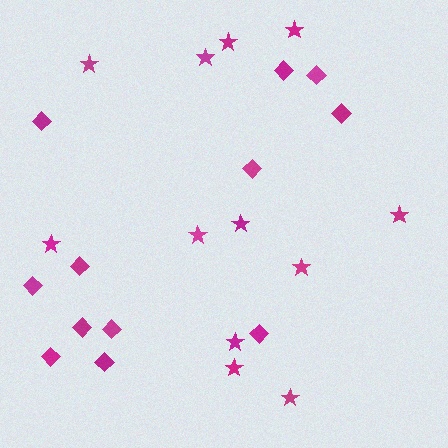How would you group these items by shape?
There are 2 groups: one group of stars (12) and one group of diamonds (12).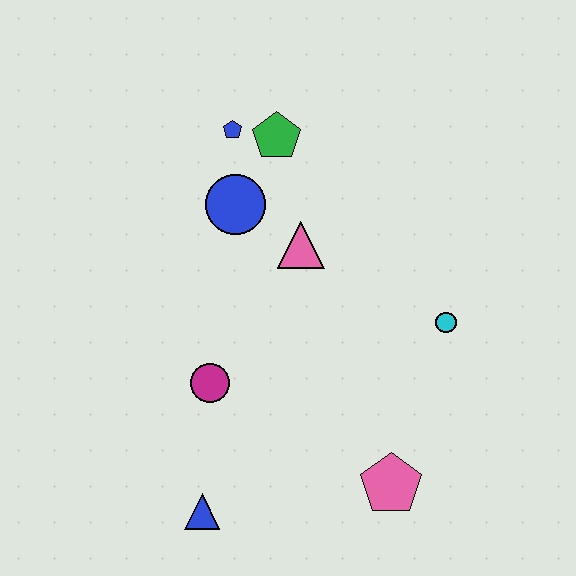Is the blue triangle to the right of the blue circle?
No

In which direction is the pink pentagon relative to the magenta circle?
The pink pentagon is to the right of the magenta circle.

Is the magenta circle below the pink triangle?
Yes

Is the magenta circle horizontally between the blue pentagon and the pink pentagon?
No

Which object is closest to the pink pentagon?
The cyan circle is closest to the pink pentagon.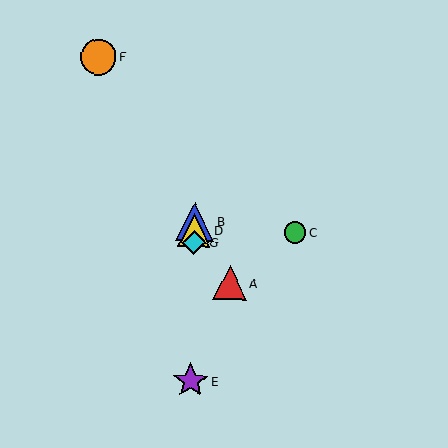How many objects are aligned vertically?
4 objects (B, D, E, G) are aligned vertically.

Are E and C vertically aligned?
No, E is at x≈190 and C is at x≈295.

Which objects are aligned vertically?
Objects B, D, E, G are aligned vertically.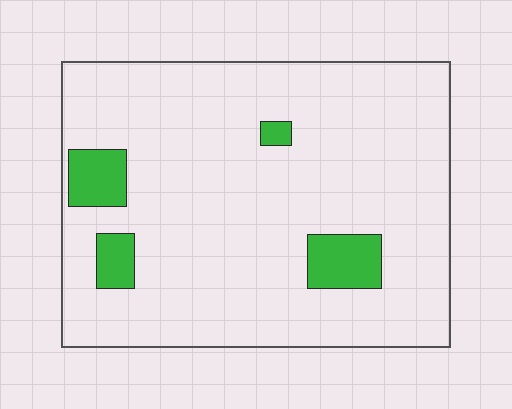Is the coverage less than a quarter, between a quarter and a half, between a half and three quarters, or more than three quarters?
Less than a quarter.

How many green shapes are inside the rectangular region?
4.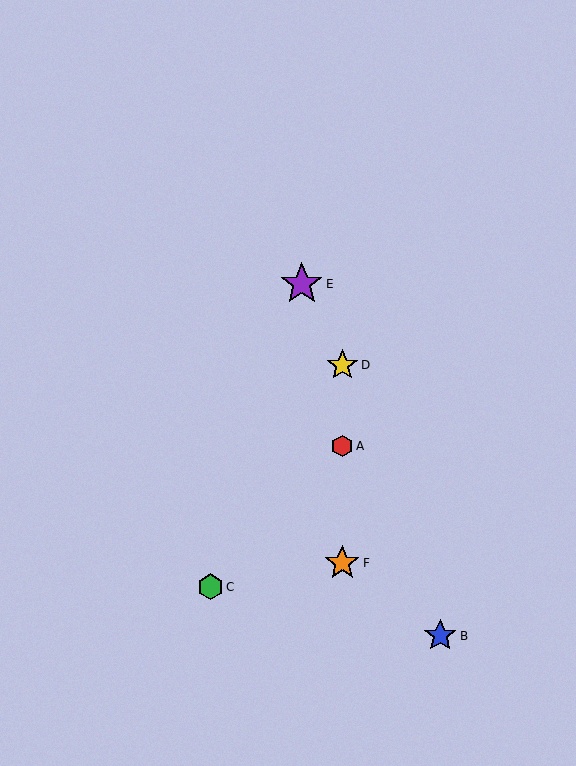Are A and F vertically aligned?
Yes, both are at x≈342.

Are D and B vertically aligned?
No, D is at x≈342 and B is at x≈440.